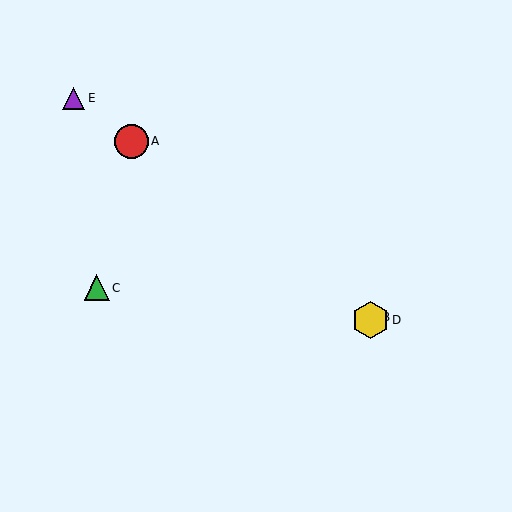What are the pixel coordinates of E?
Object E is at (74, 98).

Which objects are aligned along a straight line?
Objects A, B, D, E are aligned along a straight line.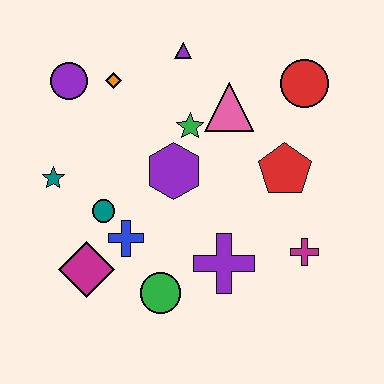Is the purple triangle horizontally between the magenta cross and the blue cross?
Yes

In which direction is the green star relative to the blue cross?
The green star is above the blue cross.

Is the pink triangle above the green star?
Yes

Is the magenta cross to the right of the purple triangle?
Yes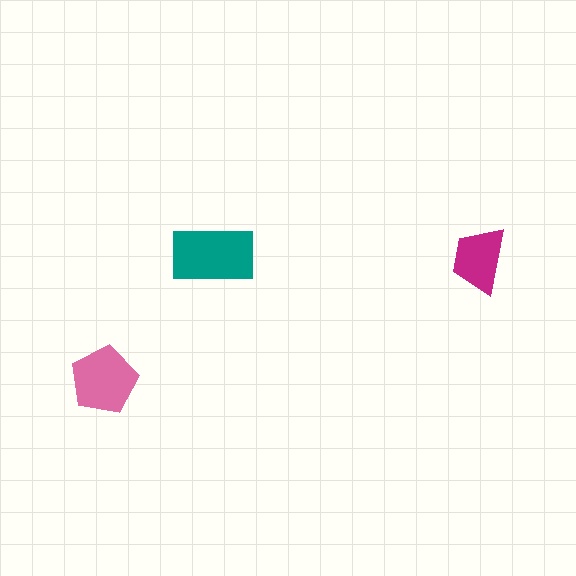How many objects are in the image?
There are 3 objects in the image.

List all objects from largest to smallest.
The teal rectangle, the pink pentagon, the magenta trapezoid.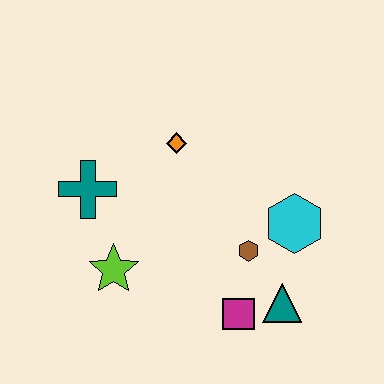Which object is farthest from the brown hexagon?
The teal cross is farthest from the brown hexagon.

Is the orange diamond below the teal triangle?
No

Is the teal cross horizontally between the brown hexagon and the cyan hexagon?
No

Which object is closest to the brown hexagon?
The cyan hexagon is closest to the brown hexagon.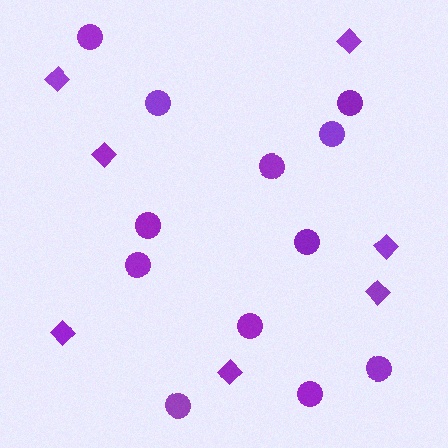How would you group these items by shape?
There are 2 groups: one group of circles (12) and one group of diamonds (7).